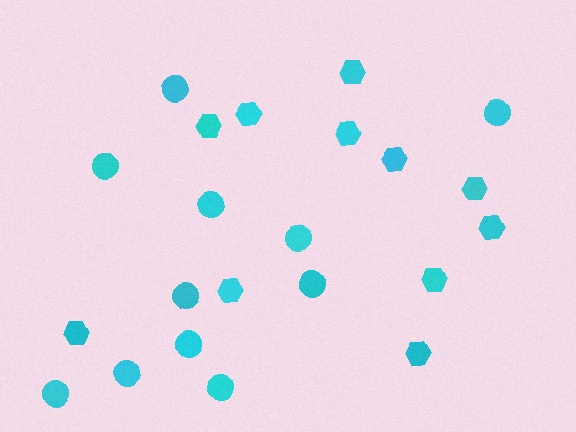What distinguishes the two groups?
There are 2 groups: one group of circles (11) and one group of hexagons (11).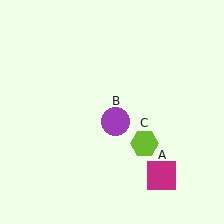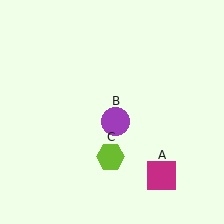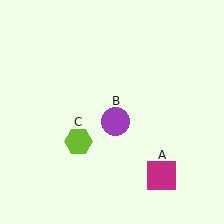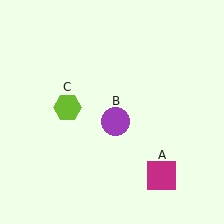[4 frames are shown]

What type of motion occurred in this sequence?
The lime hexagon (object C) rotated clockwise around the center of the scene.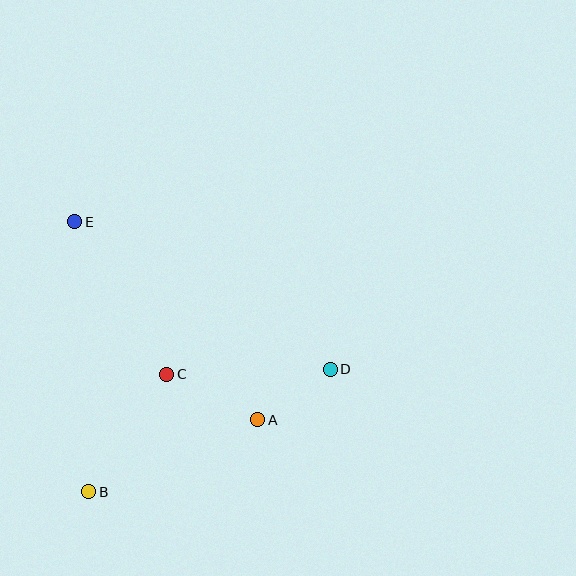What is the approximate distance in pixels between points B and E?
The distance between B and E is approximately 270 pixels.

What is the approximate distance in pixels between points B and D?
The distance between B and D is approximately 271 pixels.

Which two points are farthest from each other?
Points D and E are farthest from each other.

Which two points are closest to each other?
Points A and D are closest to each other.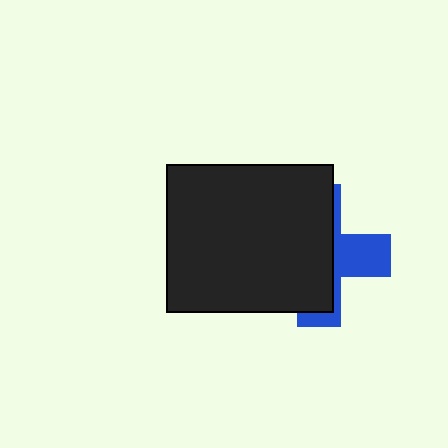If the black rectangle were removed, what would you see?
You would see the complete blue cross.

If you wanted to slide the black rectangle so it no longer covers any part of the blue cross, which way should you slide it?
Slide it left — that is the most direct way to separate the two shapes.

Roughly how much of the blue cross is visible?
A small part of it is visible (roughly 36%).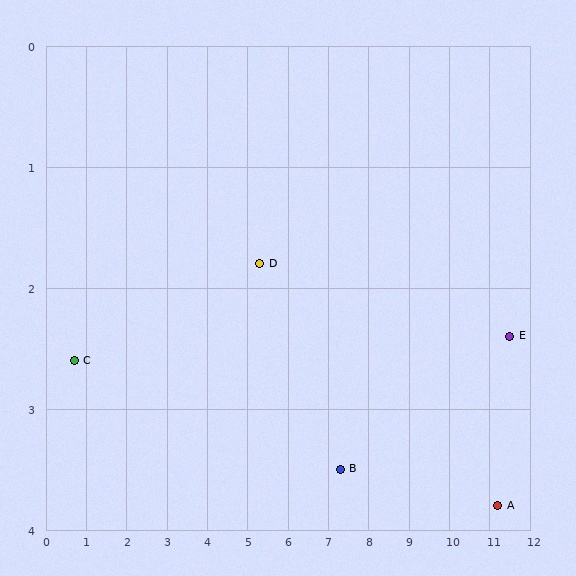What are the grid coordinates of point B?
Point B is at approximately (7.3, 3.5).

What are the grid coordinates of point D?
Point D is at approximately (5.3, 1.8).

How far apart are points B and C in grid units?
Points B and C are about 6.7 grid units apart.